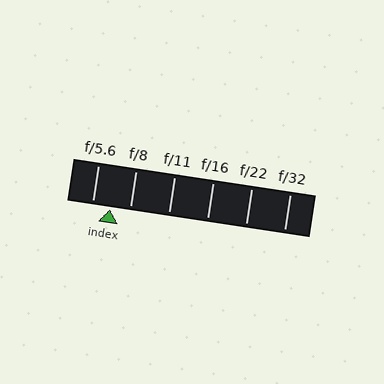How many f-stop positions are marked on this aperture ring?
There are 6 f-stop positions marked.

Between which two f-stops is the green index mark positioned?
The index mark is between f/5.6 and f/8.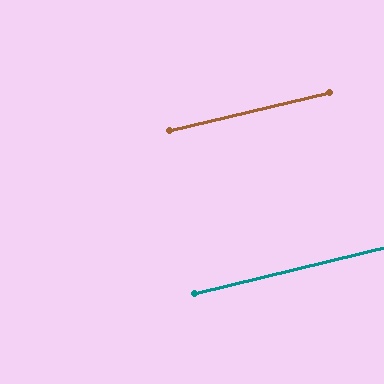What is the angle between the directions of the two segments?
Approximately 0 degrees.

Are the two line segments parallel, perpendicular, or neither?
Parallel — their directions differ by only 0.1°.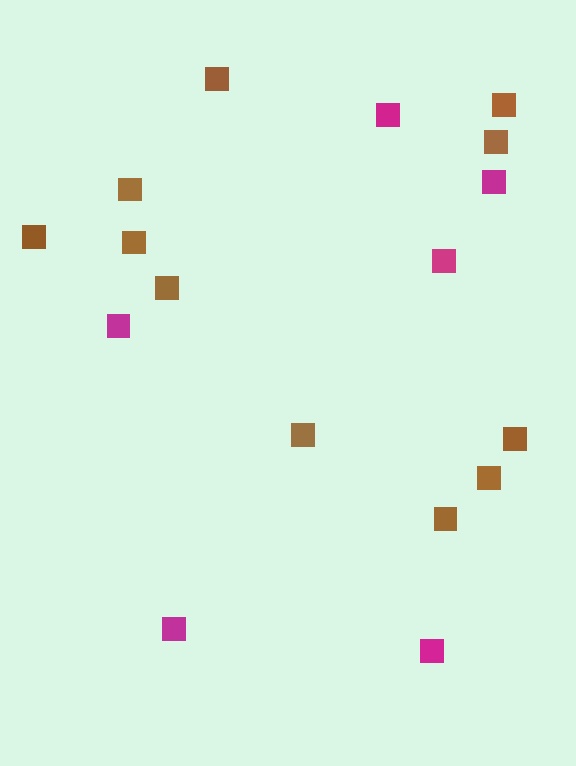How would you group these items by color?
There are 2 groups: one group of brown squares (11) and one group of magenta squares (6).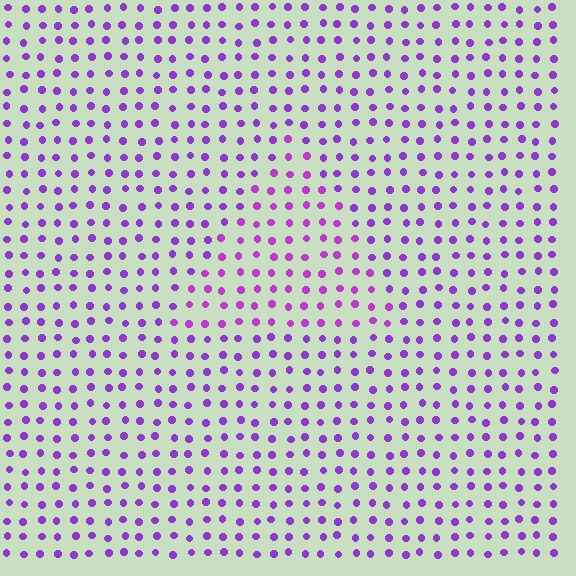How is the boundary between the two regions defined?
The boundary is defined purely by a slight shift in hue (about 20 degrees). Spacing, size, and orientation are identical on both sides.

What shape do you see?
I see a triangle.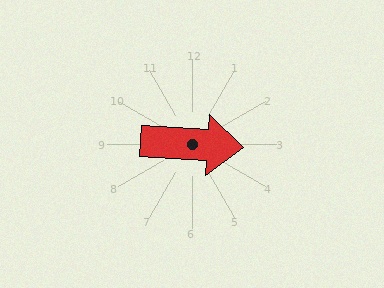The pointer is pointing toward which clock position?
Roughly 3 o'clock.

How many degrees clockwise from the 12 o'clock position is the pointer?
Approximately 93 degrees.